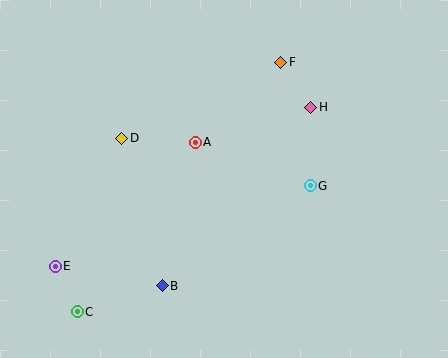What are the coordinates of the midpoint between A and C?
The midpoint between A and C is at (136, 227).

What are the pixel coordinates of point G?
Point G is at (310, 186).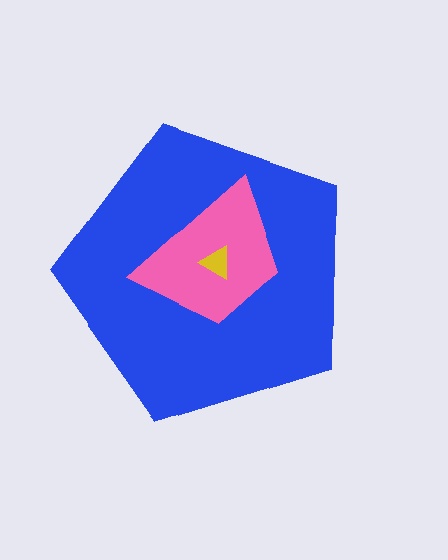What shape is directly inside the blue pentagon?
The pink trapezoid.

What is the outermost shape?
The blue pentagon.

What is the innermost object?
The yellow triangle.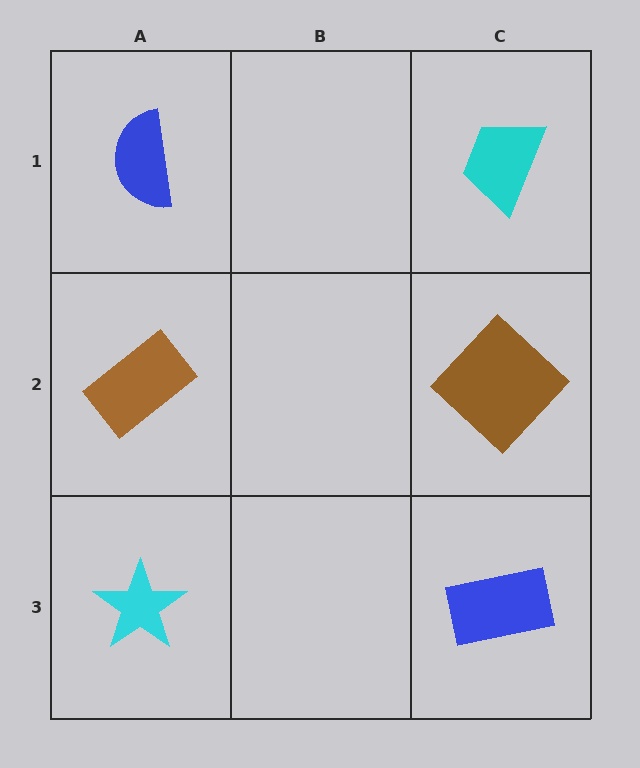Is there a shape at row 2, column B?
No, that cell is empty.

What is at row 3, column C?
A blue rectangle.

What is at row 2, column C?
A brown diamond.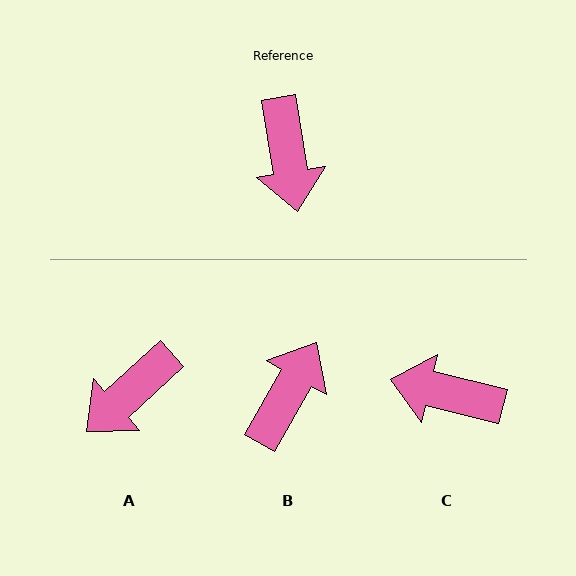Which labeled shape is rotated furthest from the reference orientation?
B, about 141 degrees away.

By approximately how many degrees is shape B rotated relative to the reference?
Approximately 141 degrees counter-clockwise.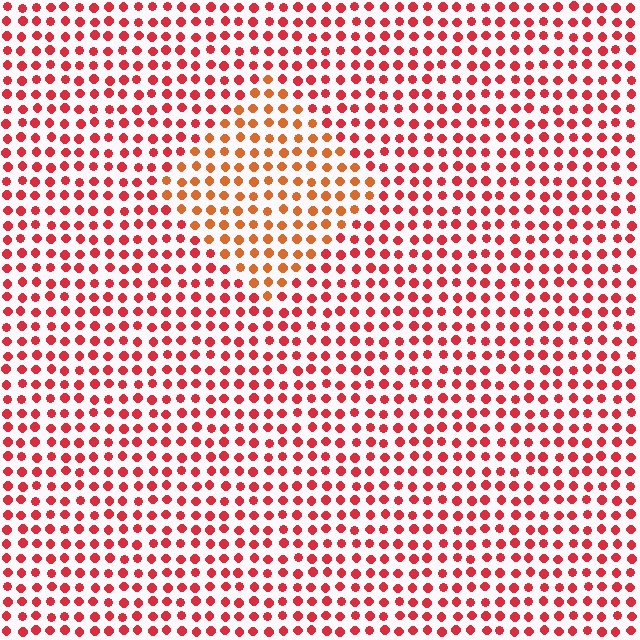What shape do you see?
I see a diamond.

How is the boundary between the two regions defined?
The boundary is defined purely by a slight shift in hue (about 28 degrees). Spacing, size, and orientation are identical on both sides.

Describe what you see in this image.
The image is filled with small red elements in a uniform arrangement. A diamond-shaped region is visible where the elements are tinted to a slightly different hue, forming a subtle color boundary.